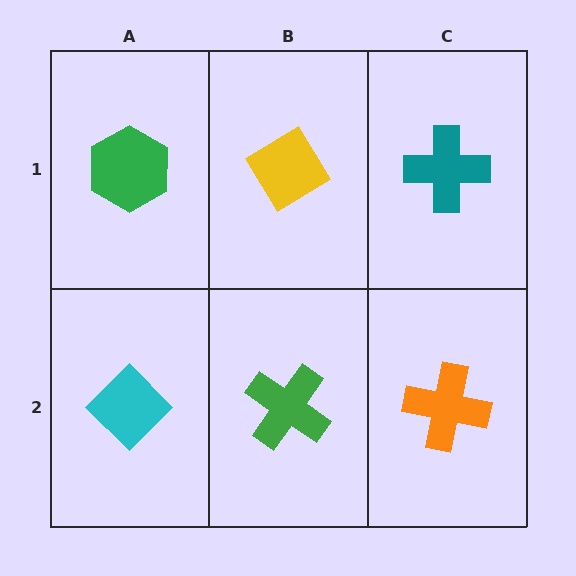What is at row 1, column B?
A yellow diamond.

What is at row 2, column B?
A green cross.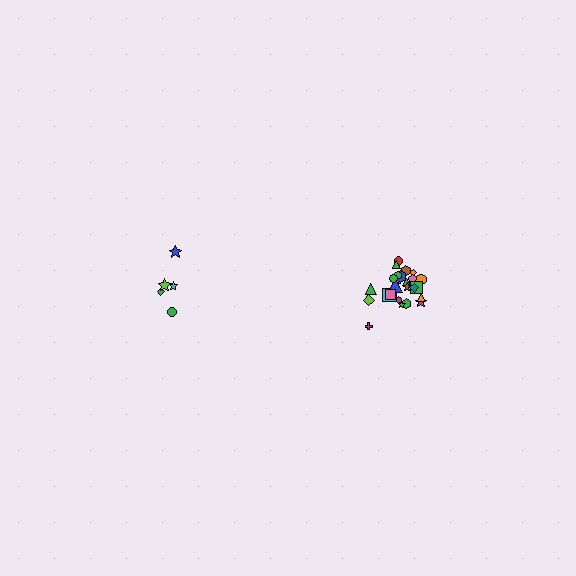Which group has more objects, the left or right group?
The right group.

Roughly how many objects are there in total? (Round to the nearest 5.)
Roughly 30 objects in total.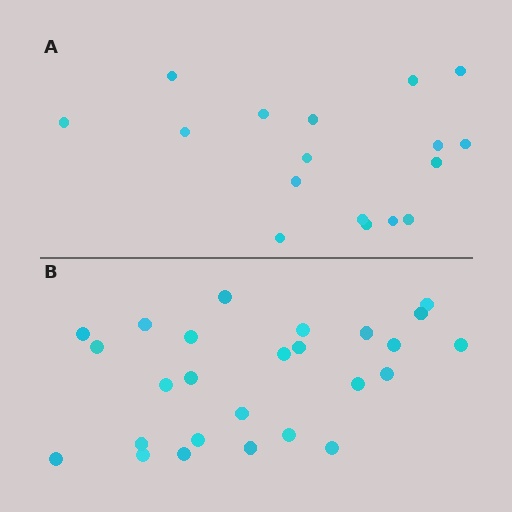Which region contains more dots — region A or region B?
Region B (the bottom region) has more dots.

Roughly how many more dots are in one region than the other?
Region B has roughly 8 or so more dots than region A.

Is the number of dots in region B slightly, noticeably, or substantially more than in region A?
Region B has substantially more. The ratio is roughly 1.5 to 1.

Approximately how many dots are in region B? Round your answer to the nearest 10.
About 30 dots. (The exact count is 26, which rounds to 30.)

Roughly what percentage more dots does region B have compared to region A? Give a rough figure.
About 55% more.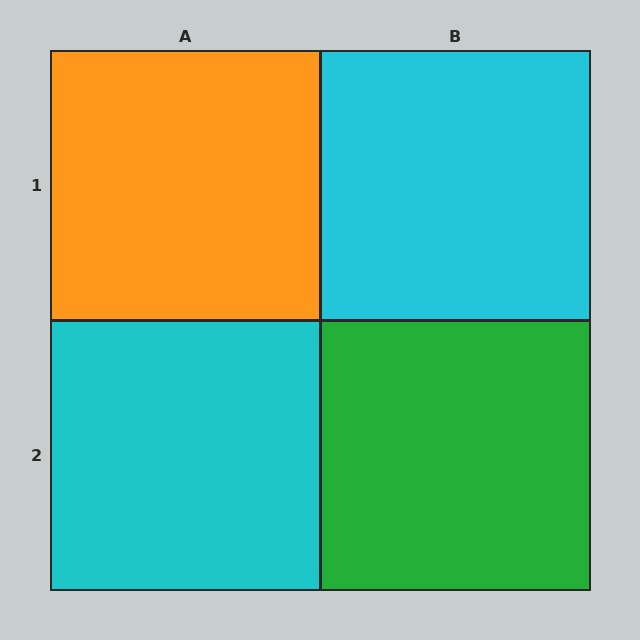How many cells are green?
1 cell is green.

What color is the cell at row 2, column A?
Cyan.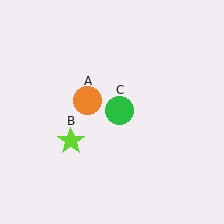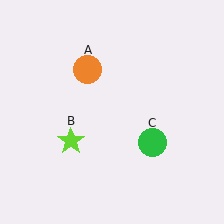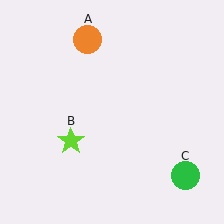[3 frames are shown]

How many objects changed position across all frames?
2 objects changed position: orange circle (object A), green circle (object C).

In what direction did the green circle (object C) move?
The green circle (object C) moved down and to the right.